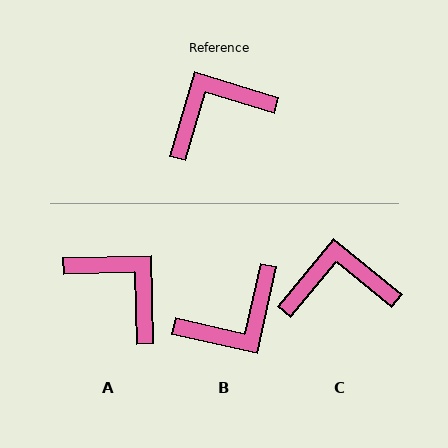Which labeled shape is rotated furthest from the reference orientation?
B, about 176 degrees away.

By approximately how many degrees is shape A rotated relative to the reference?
Approximately 72 degrees clockwise.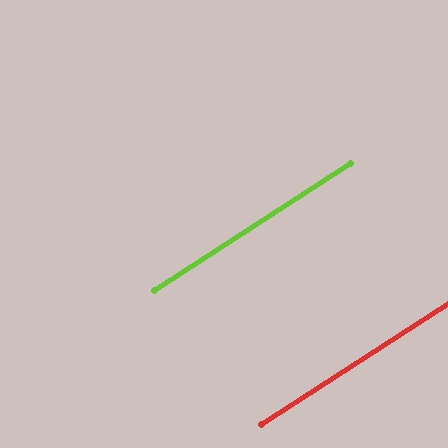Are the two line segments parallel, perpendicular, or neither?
Parallel — their directions differ by only 0.1°.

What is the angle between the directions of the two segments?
Approximately 0 degrees.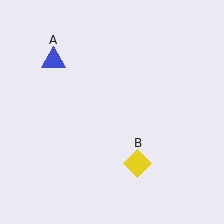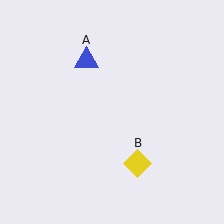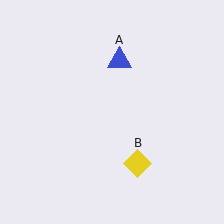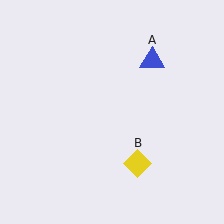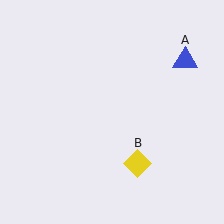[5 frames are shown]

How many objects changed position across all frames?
1 object changed position: blue triangle (object A).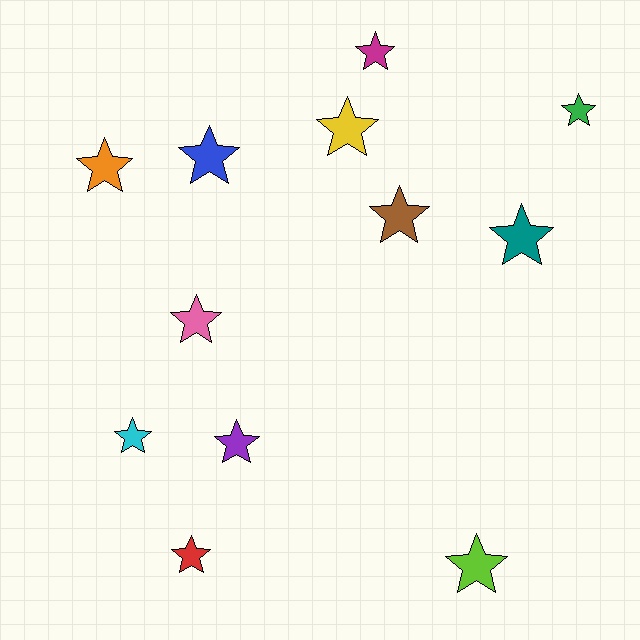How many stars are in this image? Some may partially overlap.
There are 12 stars.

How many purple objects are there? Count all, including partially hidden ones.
There is 1 purple object.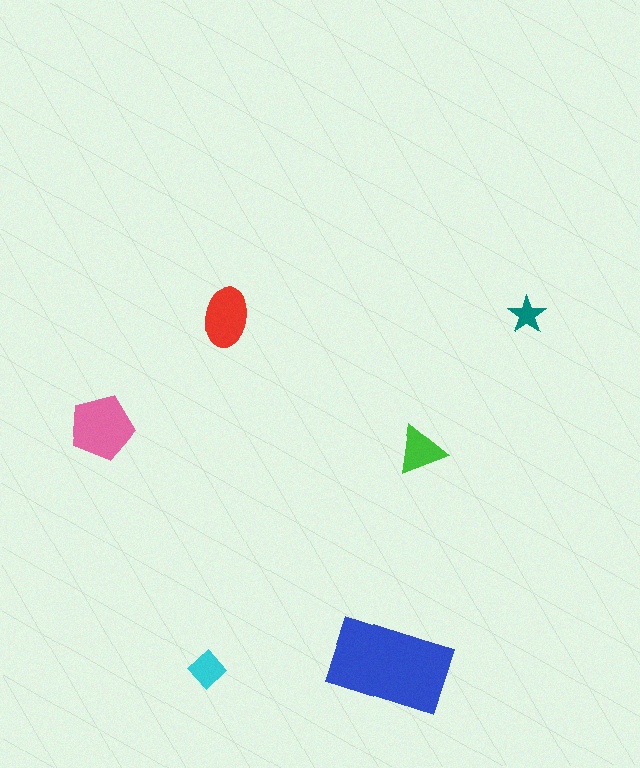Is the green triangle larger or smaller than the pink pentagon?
Smaller.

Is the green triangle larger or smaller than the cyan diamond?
Larger.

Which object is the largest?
The blue rectangle.